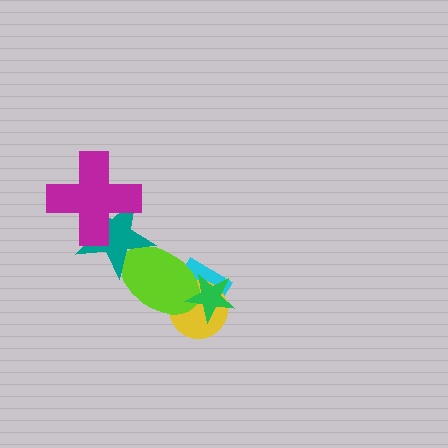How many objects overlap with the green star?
3 objects overlap with the green star.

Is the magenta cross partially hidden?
No, no other shape covers it.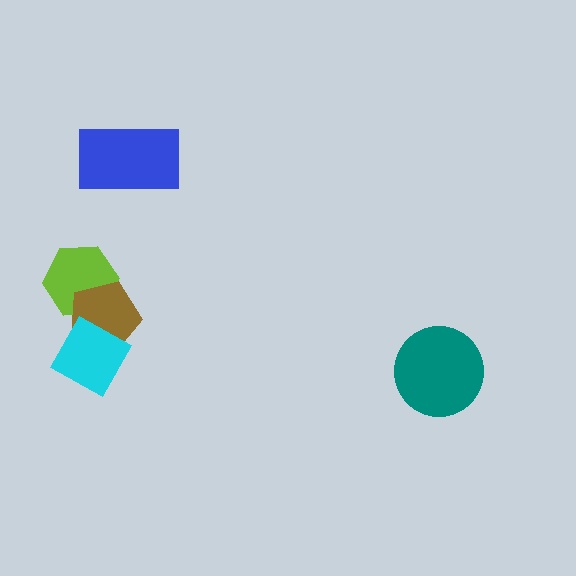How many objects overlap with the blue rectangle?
0 objects overlap with the blue rectangle.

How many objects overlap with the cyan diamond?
1 object overlaps with the cyan diamond.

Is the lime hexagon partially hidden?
Yes, it is partially covered by another shape.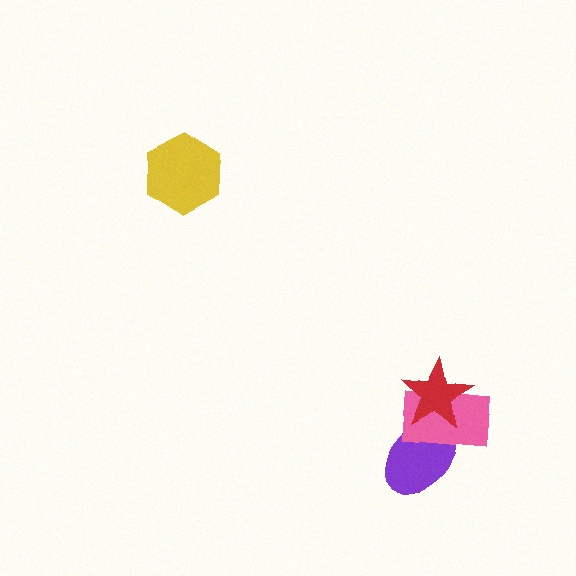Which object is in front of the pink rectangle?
The red star is in front of the pink rectangle.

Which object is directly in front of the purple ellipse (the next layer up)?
The pink rectangle is directly in front of the purple ellipse.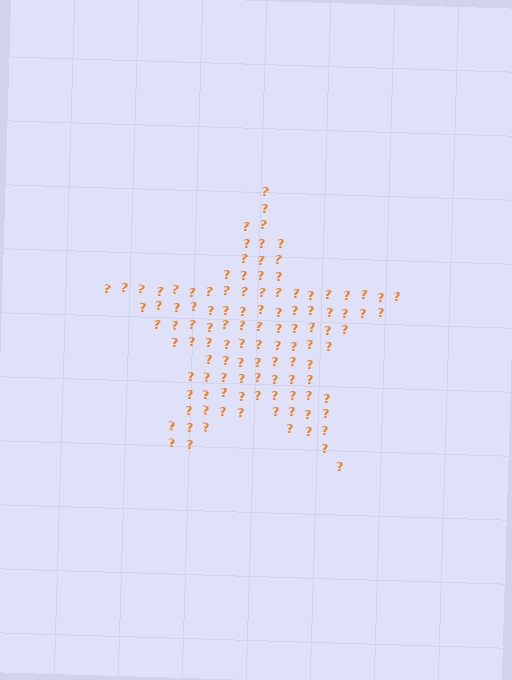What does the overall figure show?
The overall figure shows a star.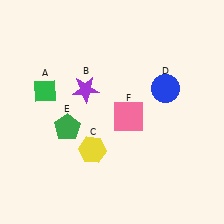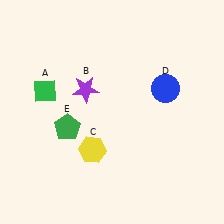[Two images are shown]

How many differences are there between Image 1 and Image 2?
There is 1 difference between the two images.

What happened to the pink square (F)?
The pink square (F) was removed in Image 2. It was in the bottom-right area of Image 1.